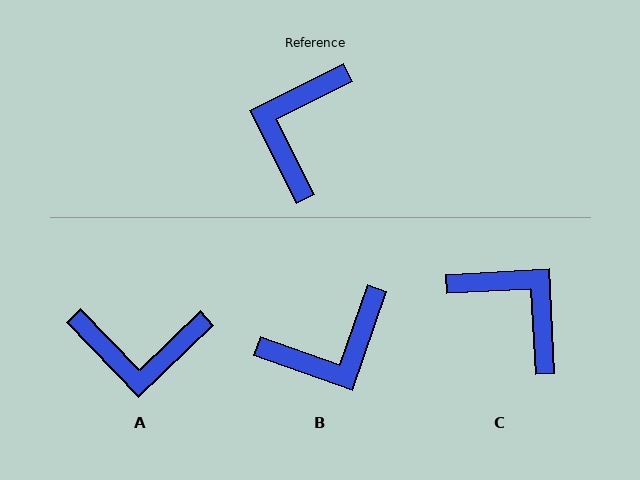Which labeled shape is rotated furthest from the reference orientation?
B, about 134 degrees away.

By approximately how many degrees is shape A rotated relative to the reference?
Approximately 107 degrees counter-clockwise.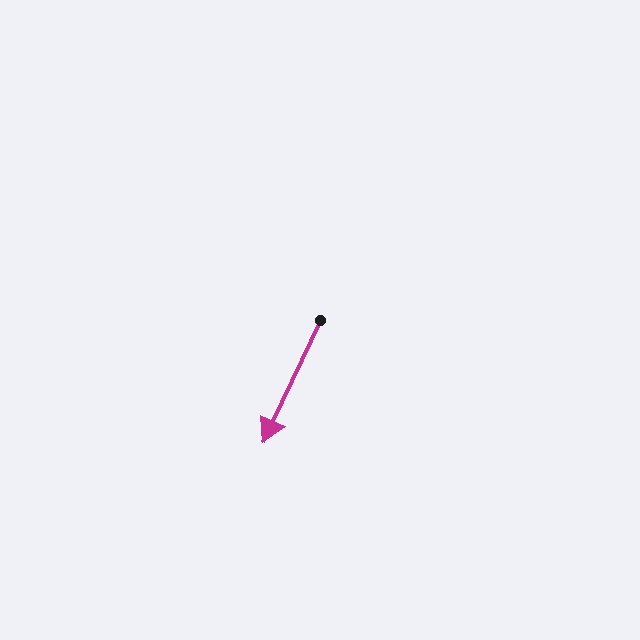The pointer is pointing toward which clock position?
Roughly 7 o'clock.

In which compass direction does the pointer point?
Southwest.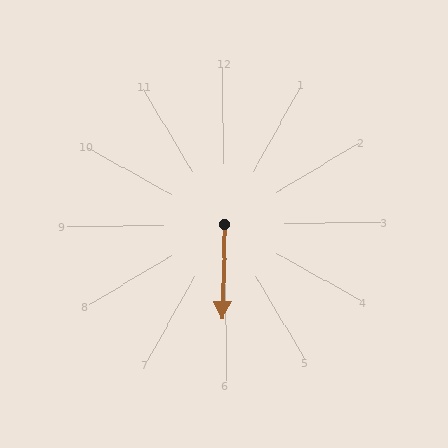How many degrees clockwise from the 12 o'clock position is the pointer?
Approximately 182 degrees.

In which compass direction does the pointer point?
South.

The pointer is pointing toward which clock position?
Roughly 6 o'clock.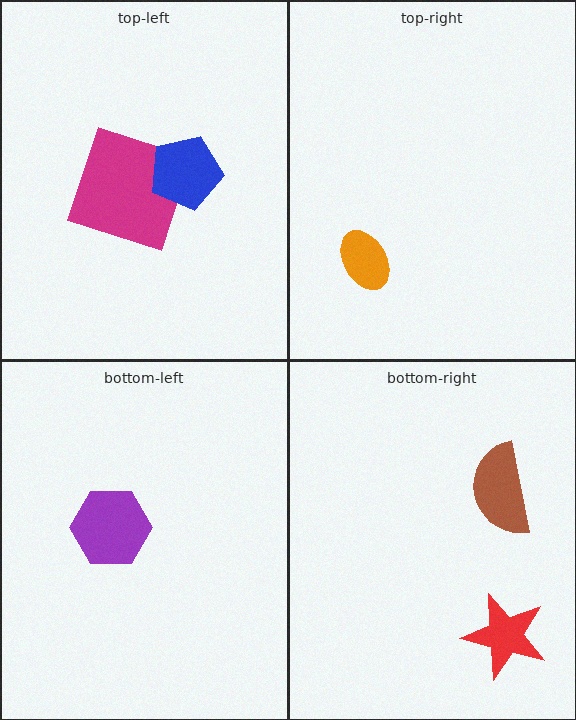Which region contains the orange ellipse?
The top-right region.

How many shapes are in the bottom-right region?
2.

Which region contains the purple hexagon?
The bottom-left region.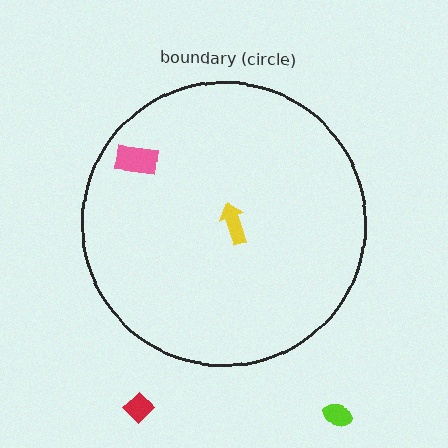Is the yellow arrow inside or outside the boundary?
Inside.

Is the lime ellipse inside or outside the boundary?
Outside.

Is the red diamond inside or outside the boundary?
Outside.